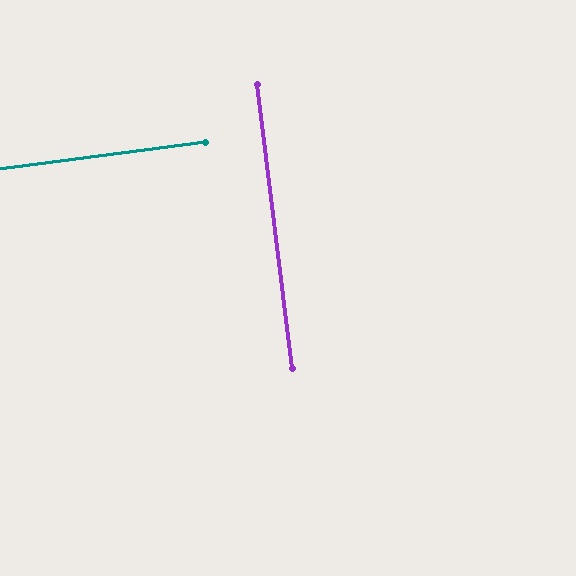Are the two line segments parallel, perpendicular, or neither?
Perpendicular — they meet at approximately 90°.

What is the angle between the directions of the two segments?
Approximately 90 degrees.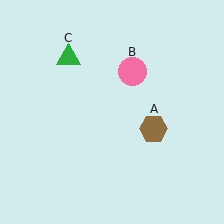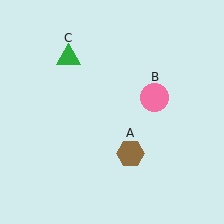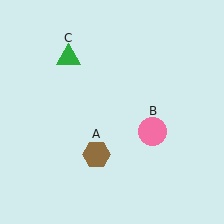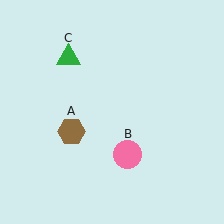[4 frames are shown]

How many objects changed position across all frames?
2 objects changed position: brown hexagon (object A), pink circle (object B).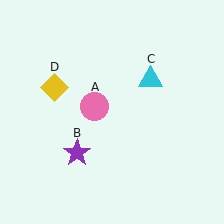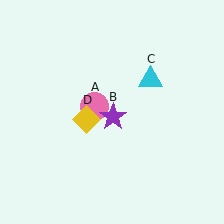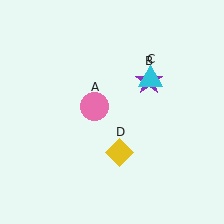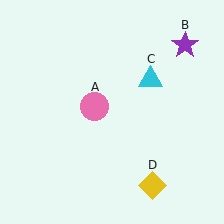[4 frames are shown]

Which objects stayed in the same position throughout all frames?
Pink circle (object A) and cyan triangle (object C) remained stationary.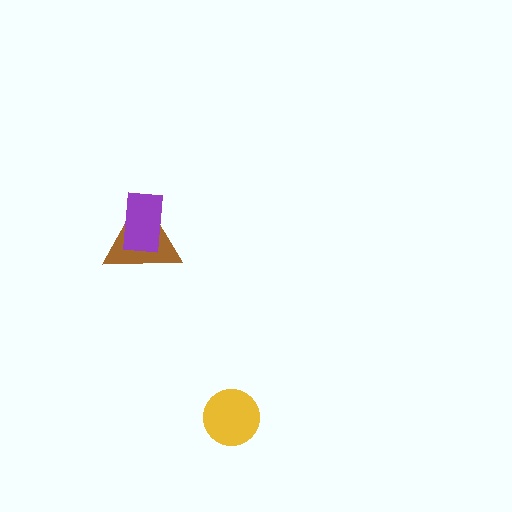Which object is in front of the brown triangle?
The purple rectangle is in front of the brown triangle.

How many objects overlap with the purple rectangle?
1 object overlaps with the purple rectangle.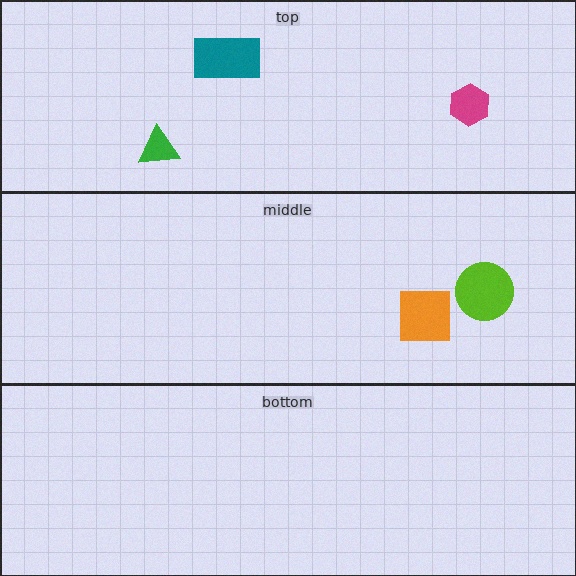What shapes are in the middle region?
The orange square, the lime circle.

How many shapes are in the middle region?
2.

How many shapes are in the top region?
3.